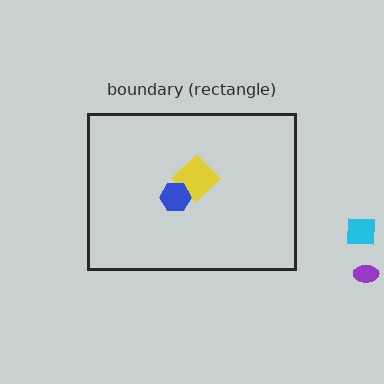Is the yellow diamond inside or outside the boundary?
Inside.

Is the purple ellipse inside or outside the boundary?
Outside.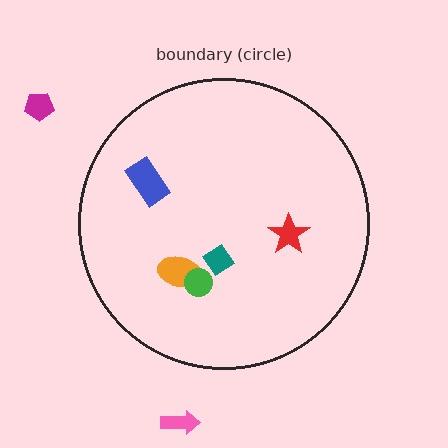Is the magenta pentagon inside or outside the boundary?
Outside.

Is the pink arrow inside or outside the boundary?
Outside.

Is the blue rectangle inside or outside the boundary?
Inside.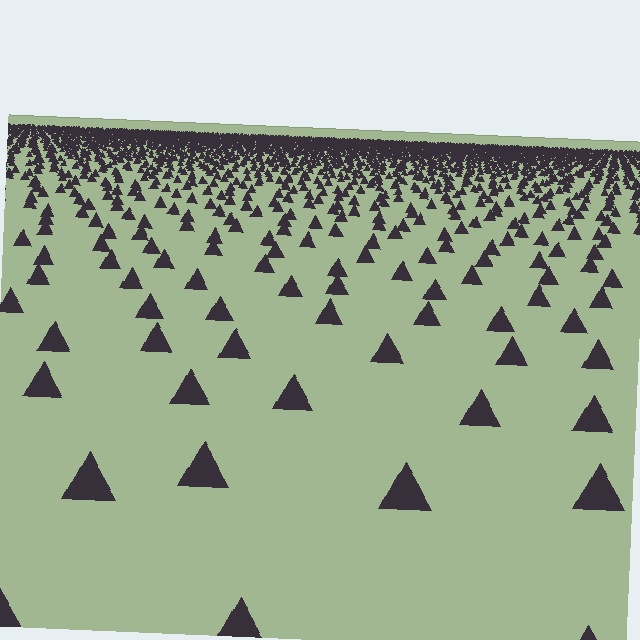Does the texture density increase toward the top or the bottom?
Density increases toward the top.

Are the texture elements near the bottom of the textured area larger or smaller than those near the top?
Larger. Near the bottom, elements are closer to the viewer and appear at a bigger on-screen size.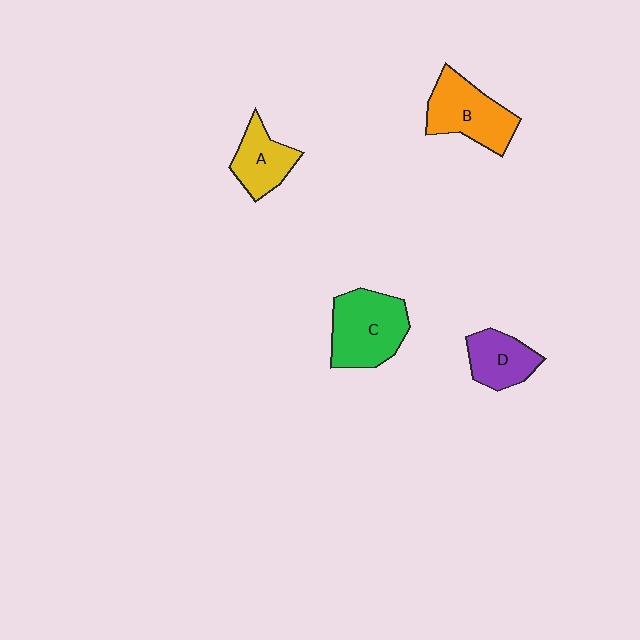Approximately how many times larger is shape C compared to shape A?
Approximately 1.6 times.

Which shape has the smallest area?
Shape D (purple).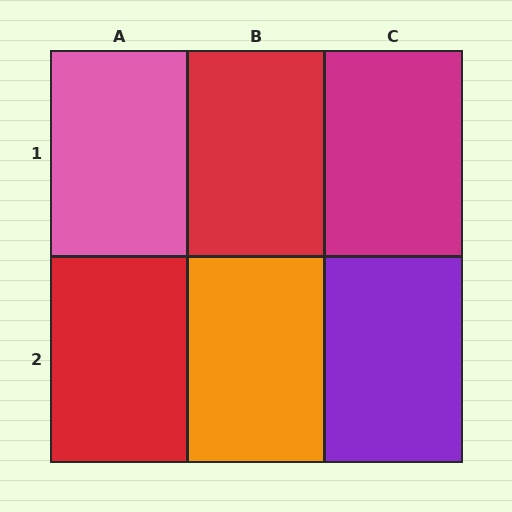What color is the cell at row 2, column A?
Red.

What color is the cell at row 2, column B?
Orange.